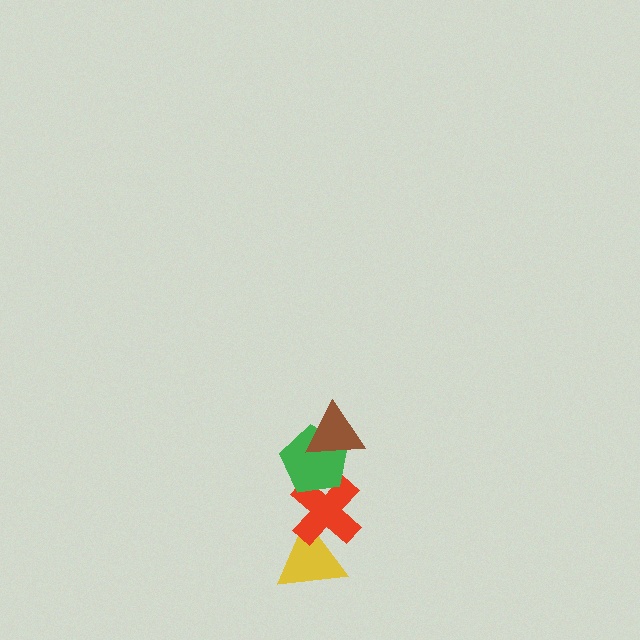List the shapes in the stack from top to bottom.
From top to bottom: the brown triangle, the green pentagon, the red cross, the yellow triangle.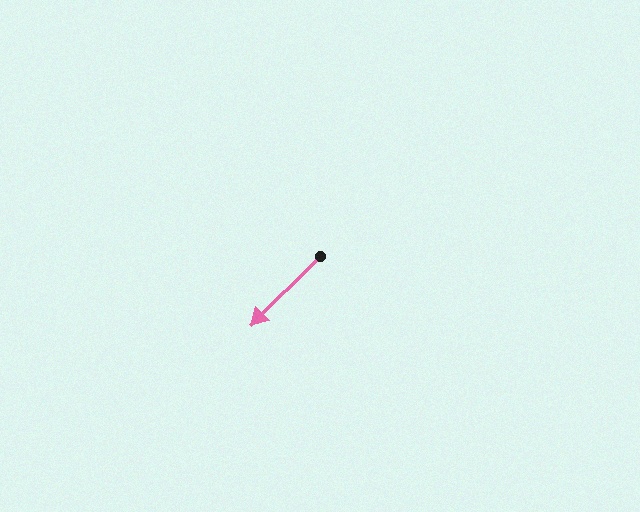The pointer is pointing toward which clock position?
Roughly 7 o'clock.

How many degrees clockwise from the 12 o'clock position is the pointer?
Approximately 225 degrees.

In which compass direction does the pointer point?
Southwest.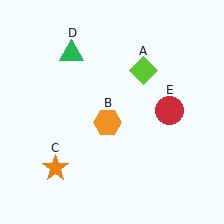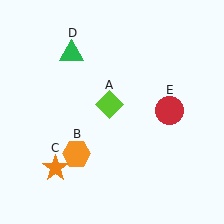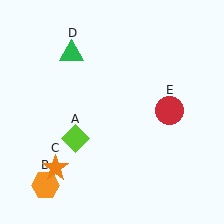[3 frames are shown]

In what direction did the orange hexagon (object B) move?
The orange hexagon (object B) moved down and to the left.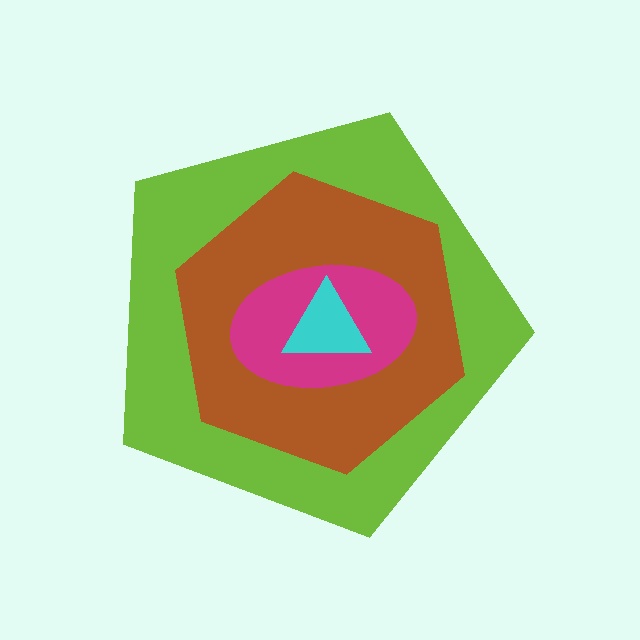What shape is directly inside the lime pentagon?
The brown hexagon.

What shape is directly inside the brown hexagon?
The magenta ellipse.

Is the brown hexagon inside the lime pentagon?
Yes.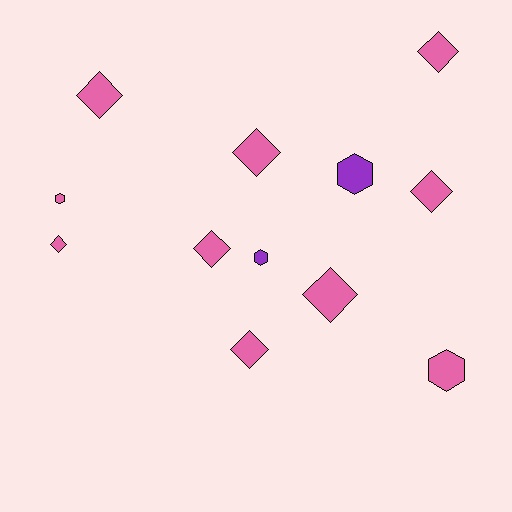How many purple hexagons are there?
There are 2 purple hexagons.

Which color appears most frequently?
Pink, with 10 objects.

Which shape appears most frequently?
Diamond, with 8 objects.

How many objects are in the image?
There are 12 objects.